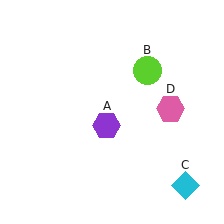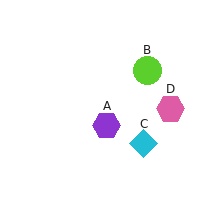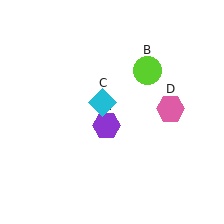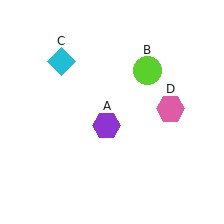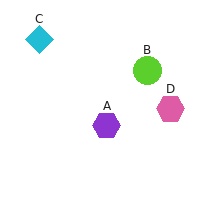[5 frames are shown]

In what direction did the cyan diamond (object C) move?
The cyan diamond (object C) moved up and to the left.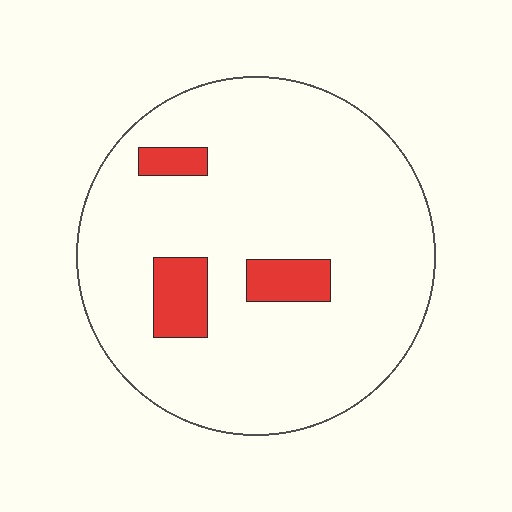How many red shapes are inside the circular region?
3.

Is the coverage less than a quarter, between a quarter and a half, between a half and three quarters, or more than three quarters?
Less than a quarter.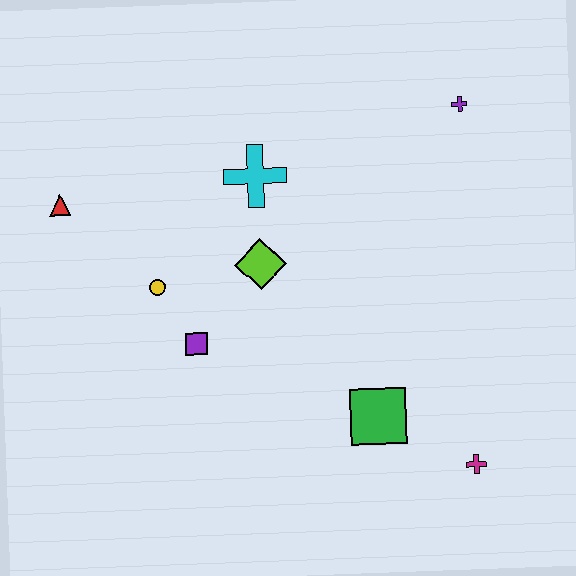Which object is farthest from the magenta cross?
The red triangle is farthest from the magenta cross.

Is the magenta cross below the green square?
Yes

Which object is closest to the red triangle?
The yellow circle is closest to the red triangle.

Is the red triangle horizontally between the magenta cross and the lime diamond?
No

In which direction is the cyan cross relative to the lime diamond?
The cyan cross is above the lime diamond.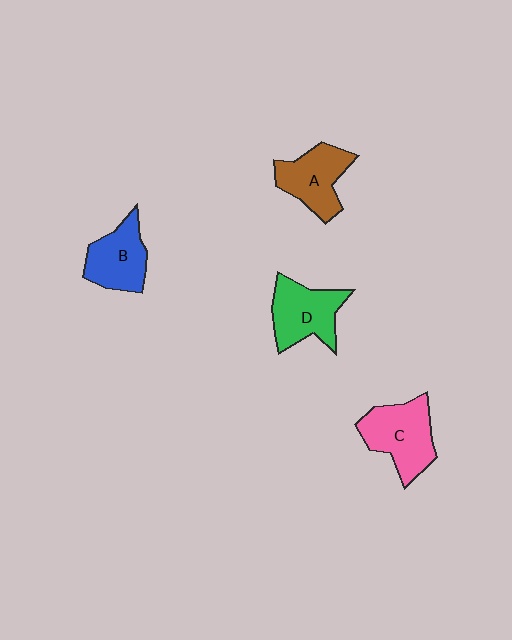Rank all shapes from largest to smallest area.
From largest to smallest: C (pink), D (green), A (brown), B (blue).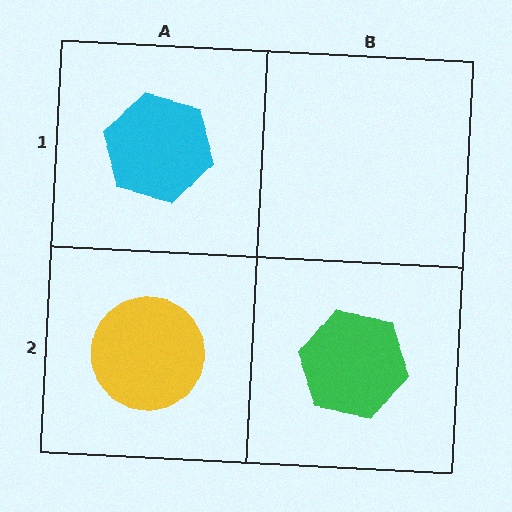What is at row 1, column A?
A cyan hexagon.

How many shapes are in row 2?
2 shapes.